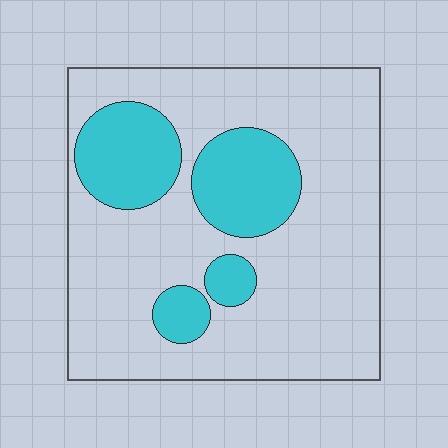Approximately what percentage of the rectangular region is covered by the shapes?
Approximately 25%.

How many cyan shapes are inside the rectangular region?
4.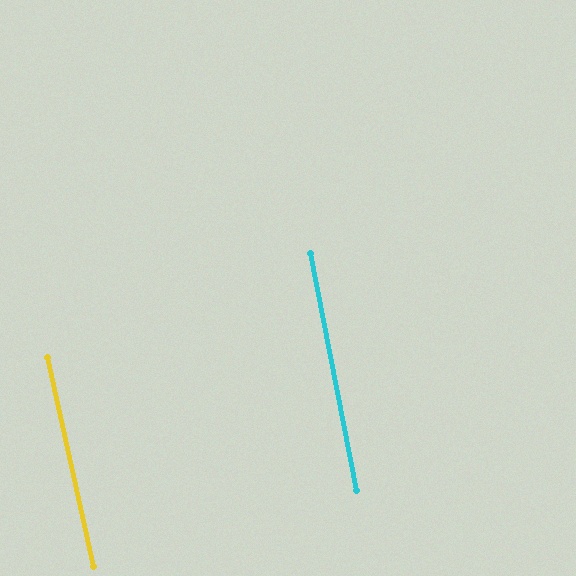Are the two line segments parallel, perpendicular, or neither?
Parallel — their directions differ by only 1.3°.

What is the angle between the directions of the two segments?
Approximately 1 degree.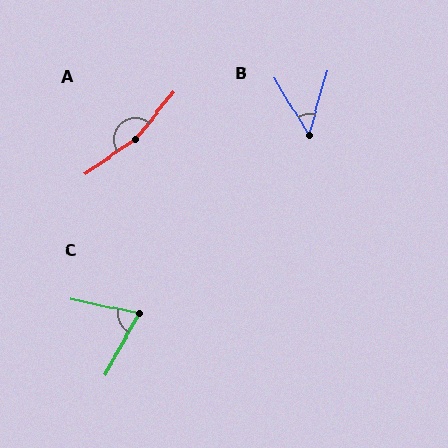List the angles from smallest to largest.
B (47°), C (73°), A (164°).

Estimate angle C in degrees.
Approximately 73 degrees.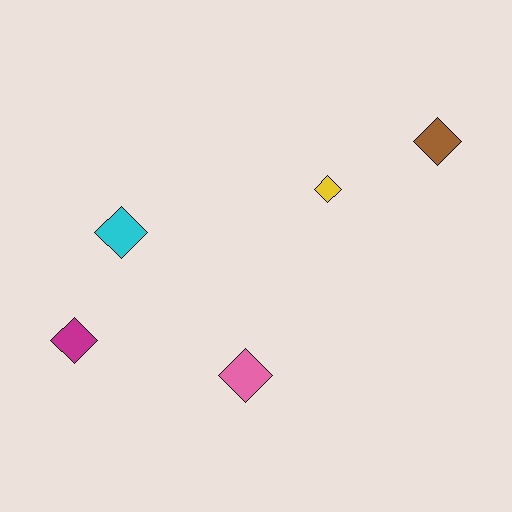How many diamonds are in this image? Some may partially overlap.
There are 5 diamonds.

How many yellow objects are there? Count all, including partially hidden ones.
There is 1 yellow object.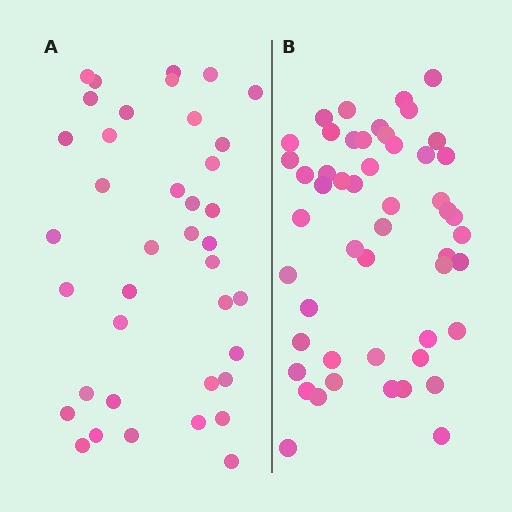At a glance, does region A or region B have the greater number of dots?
Region B (the right region) has more dots.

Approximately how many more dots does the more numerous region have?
Region B has roughly 12 or so more dots than region A.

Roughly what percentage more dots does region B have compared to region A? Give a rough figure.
About 30% more.